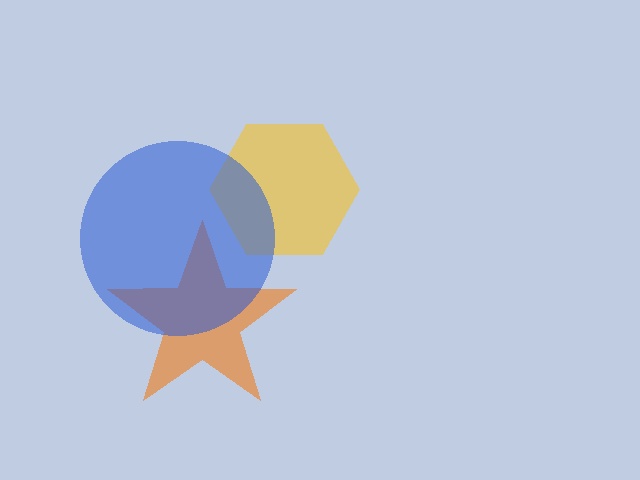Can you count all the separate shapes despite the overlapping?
Yes, there are 3 separate shapes.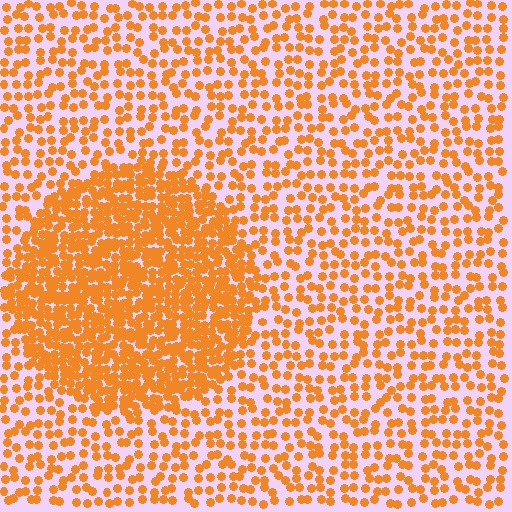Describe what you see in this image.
The image contains small orange elements arranged at two different densities. A circle-shaped region is visible where the elements are more densely packed than the surrounding area.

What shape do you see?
I see a circle.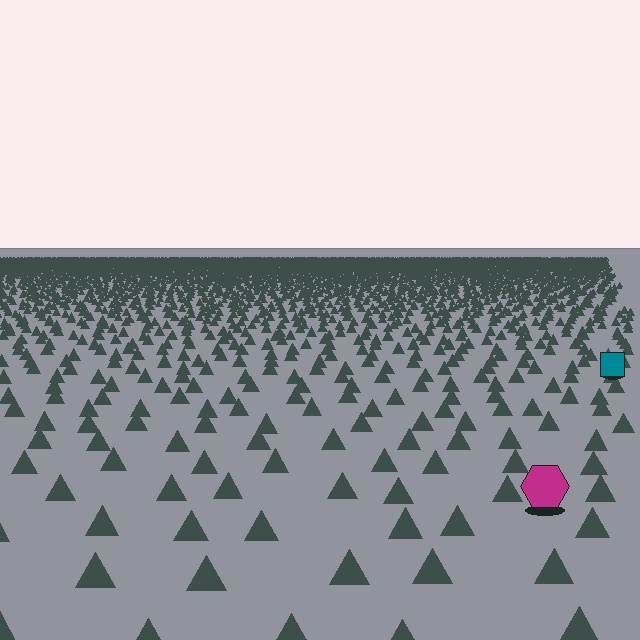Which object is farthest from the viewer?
The teal square is farthest from the viewer. It appears smaller and the ground texture around it is denser.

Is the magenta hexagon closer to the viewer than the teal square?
Yes. The magenta hexagon is closer — you can tell from the texture gradient: the ground texture is coarser near it.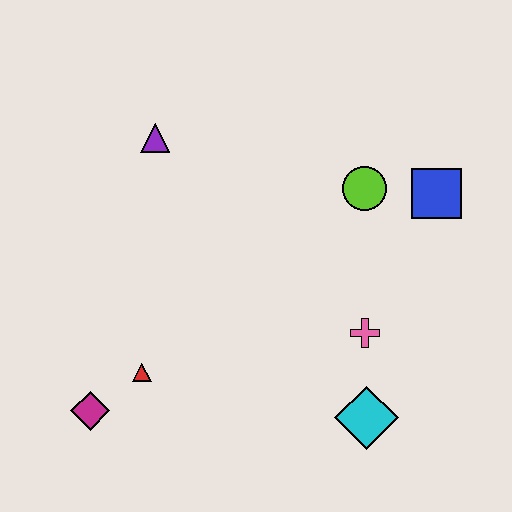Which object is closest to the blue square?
The lime circle is closest to the blue square.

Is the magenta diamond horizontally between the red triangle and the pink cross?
No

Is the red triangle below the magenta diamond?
No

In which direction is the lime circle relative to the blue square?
The lime circle is to the left of the blue square.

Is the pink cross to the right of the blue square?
No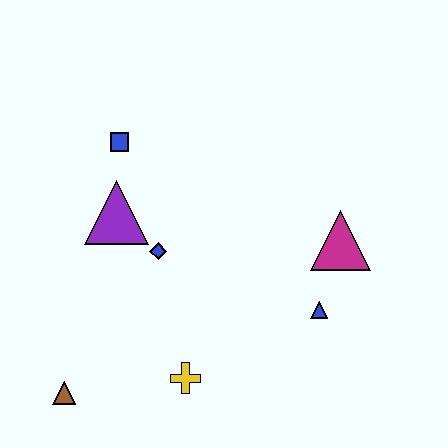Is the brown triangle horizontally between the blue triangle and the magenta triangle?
No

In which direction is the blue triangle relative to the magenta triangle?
The blue triangle is below the magenta triangle.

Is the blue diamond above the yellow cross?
Yes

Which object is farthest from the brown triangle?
The magenta triangle is farthest from the brown triangle.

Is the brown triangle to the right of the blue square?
No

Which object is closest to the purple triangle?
The blue diamond is closest to the purple triangle.